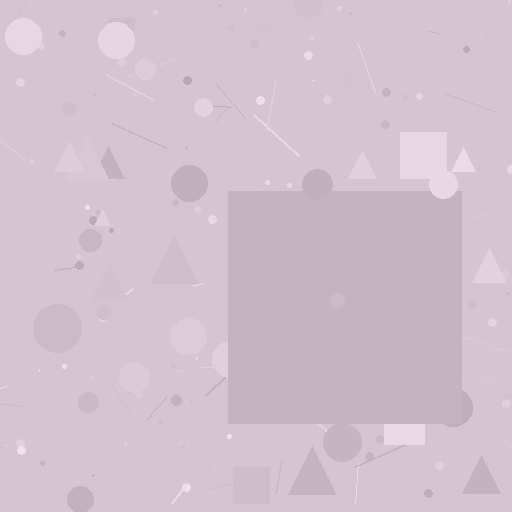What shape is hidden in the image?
A square is hidden in the image.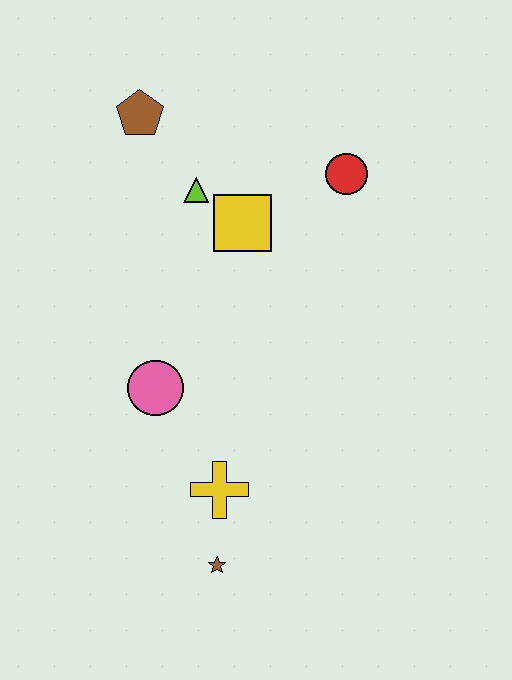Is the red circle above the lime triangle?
Yes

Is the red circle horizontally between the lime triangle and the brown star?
No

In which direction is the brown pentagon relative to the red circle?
The brown pentagon is to the left of the red circle.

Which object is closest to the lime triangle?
The yellow square is closest to the lime triangle.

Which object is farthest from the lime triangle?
The brown star is farthest from the lime triangle.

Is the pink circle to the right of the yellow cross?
No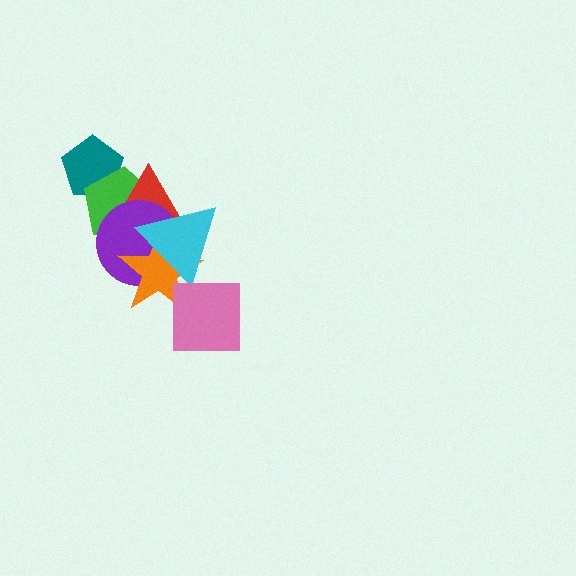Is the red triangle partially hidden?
Yes, it is partially covered by another shape.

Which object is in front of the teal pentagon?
The green pentagon is in front of the teal pentagon.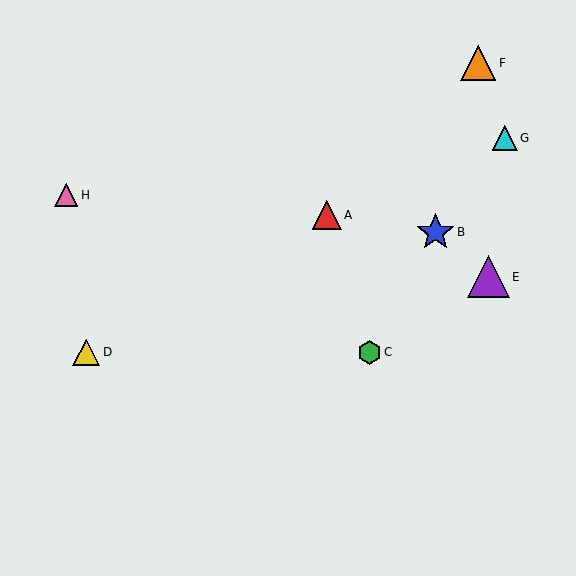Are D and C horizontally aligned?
Yes, both are at y≈352.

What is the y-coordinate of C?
Object C is at y≈352.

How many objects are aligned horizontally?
2 objects (C, D) are aligned horizontally.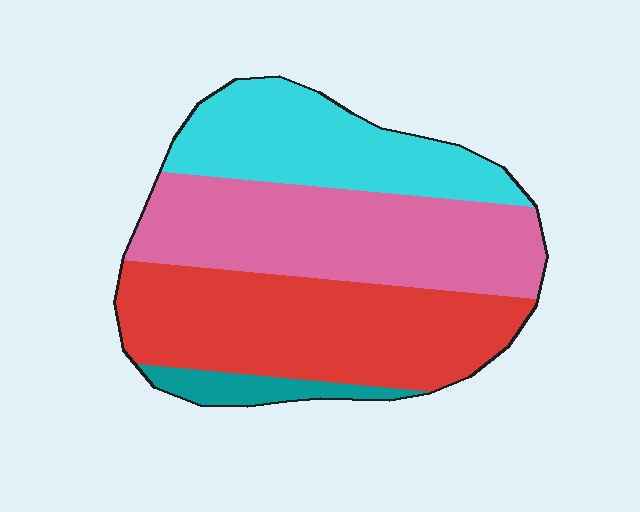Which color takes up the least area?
Teal, at roughly 5%.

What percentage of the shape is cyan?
Cyan takes up less than a quarter of the shape.